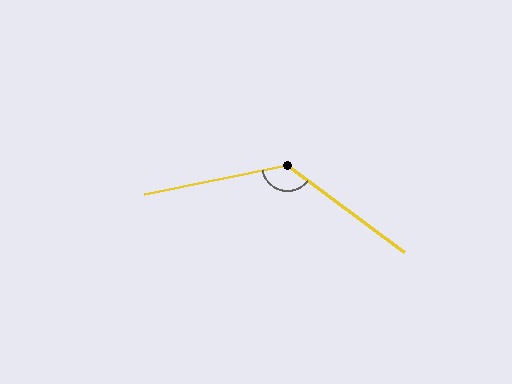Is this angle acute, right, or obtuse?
It is obtuse.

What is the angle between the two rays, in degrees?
Approximately 132 degrees.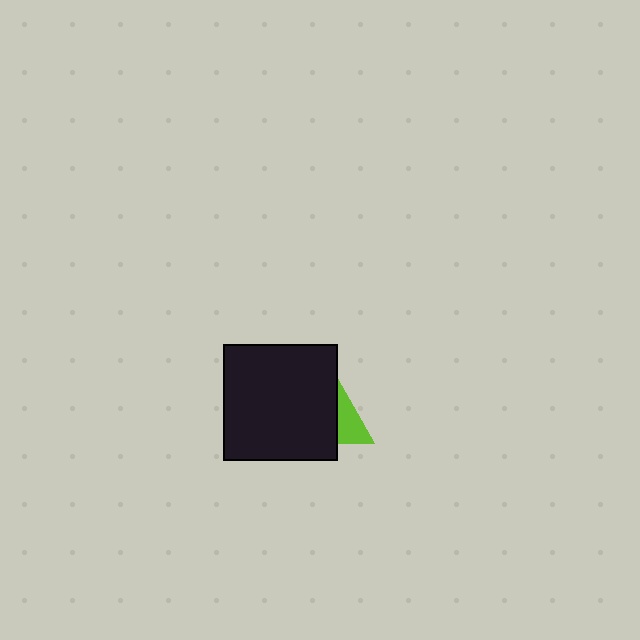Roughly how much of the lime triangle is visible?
A small part of it is visible (roughly 32%).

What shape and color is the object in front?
The object in front is a black rectangle.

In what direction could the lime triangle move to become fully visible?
The lime triangle could move right. That would shift it out from behind the black rectangle entirely.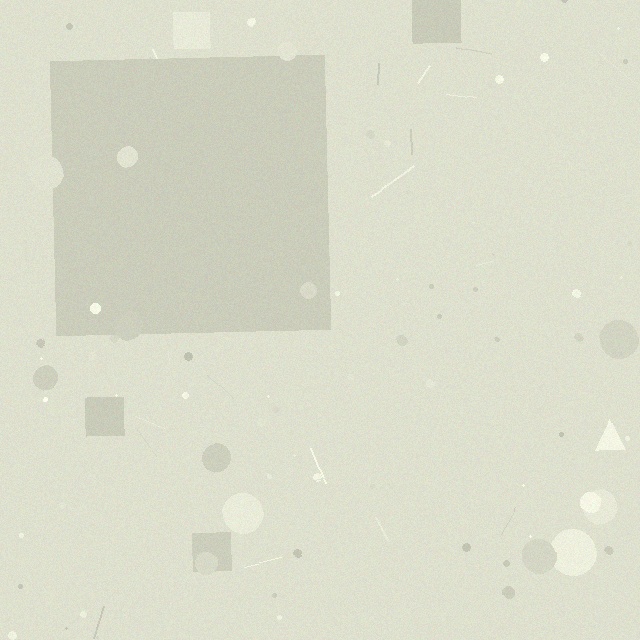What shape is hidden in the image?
A square is hidden in the image.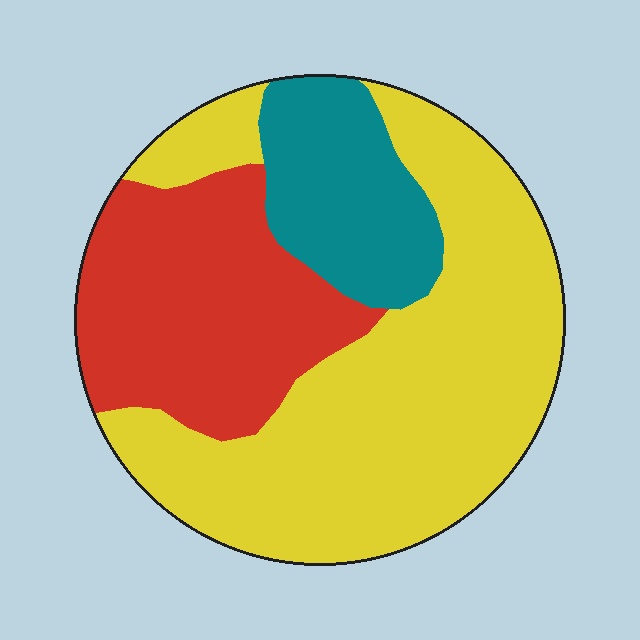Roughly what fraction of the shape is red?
Red covers about 30% of the shape.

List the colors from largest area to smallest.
From largest to smallest: yellow, red, teal.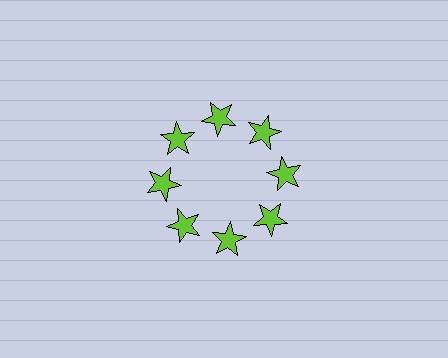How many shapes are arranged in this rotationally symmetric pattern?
There are 8 shapes, arranged in 8 groups of 1.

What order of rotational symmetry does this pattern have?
This pattern has 8-fold rotational symmetry.